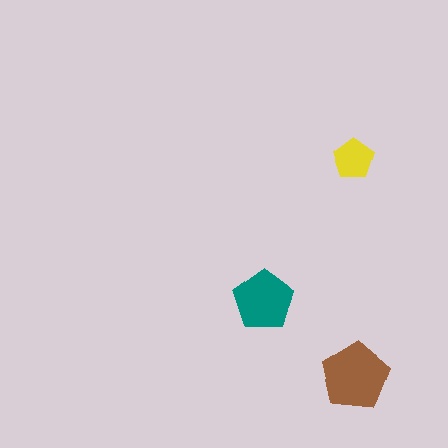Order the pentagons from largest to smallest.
the brown one, the teal one, the yellow one.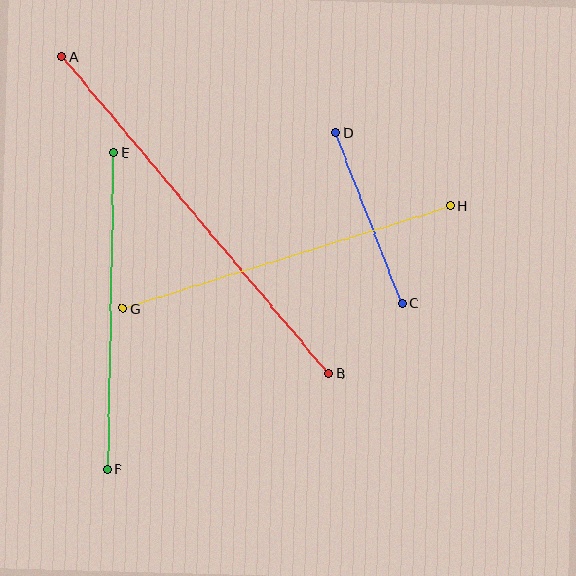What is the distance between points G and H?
The distance is approximately 343 pixels.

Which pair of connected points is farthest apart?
Points A and B are farthest apart.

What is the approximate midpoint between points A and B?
The midpoint is at approximately (195, 215) pixels.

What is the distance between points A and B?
The distance is approximately 414 pixels.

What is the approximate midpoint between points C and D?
The midpoint is at approximately (369, 218) pixels.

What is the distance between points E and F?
The distance is approximately 317 pixels.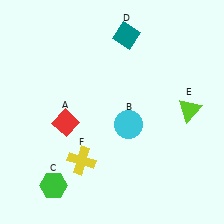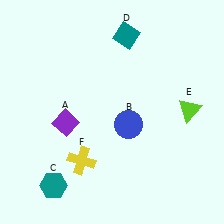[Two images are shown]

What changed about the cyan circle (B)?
In Image 1, B is cyan. In Image 2, it changed to blue.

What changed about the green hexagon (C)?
In Image 1, C is green. In Image 2, it changed to teal.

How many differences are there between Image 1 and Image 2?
There are 3 differences between the two images.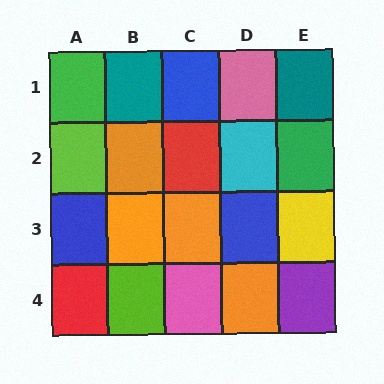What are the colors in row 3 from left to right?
Blue, orange, orange, blue, yellow.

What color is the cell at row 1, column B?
Teal.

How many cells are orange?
4 cells are orange.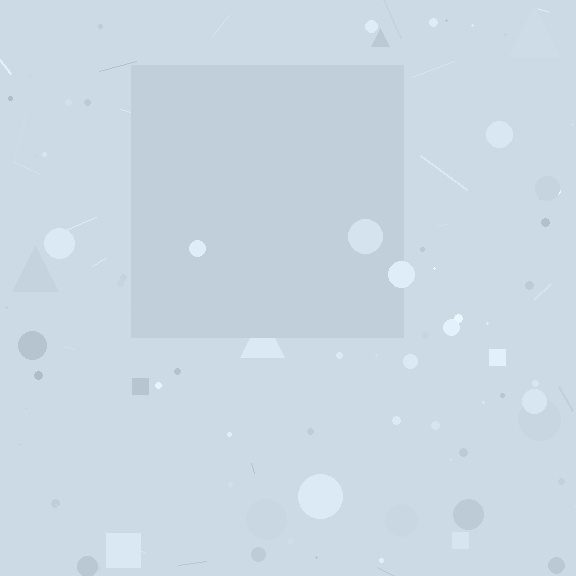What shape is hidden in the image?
A square is hidden in the image.